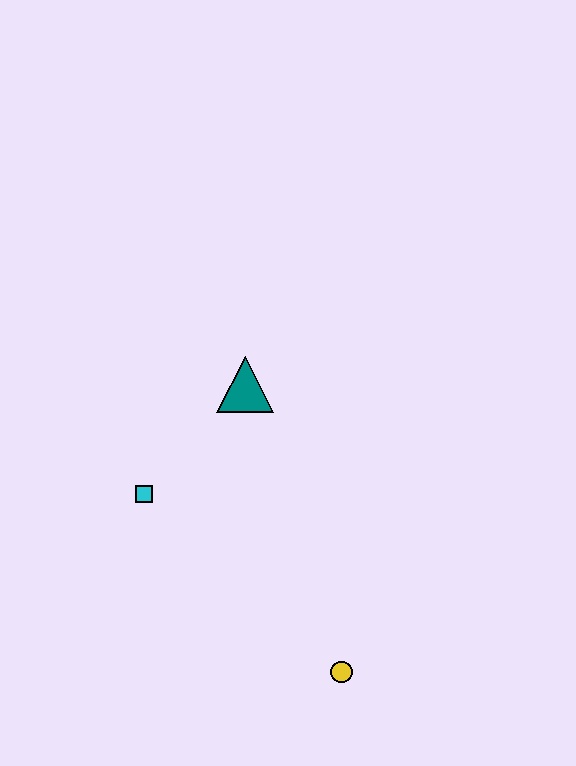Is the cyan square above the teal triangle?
No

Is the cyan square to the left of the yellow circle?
Yes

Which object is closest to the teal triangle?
The cyan square is closest to the teal triangle.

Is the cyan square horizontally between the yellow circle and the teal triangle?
No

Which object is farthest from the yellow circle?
The teal triangle is farthest from the yellow circle.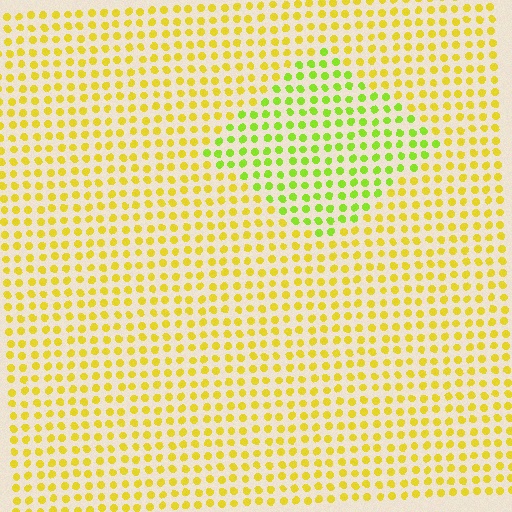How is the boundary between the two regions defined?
The boundary is defined purely by a slight shift in hue (about 36 degrees). Spacing, size, and orientation are identical on both sides.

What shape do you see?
I see a diamond.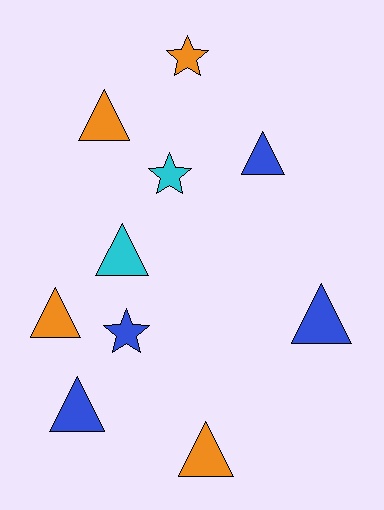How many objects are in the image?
There are 10 objects.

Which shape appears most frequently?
Triangle, with 7 objects.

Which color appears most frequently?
Orange, with 4 objects.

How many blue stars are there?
There is 1 blue star.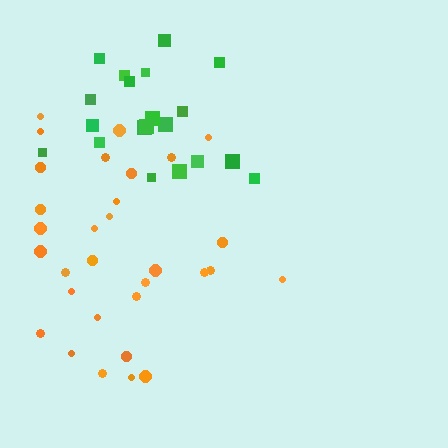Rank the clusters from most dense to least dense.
orange, green.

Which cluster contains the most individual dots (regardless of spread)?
Orange (32).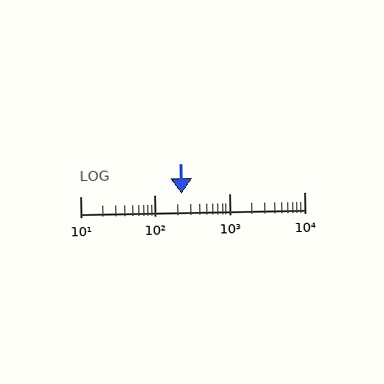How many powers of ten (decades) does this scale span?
The scale spans 3 decades, from 10 to 10000.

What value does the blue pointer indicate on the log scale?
The pointer indicates approximately 230.